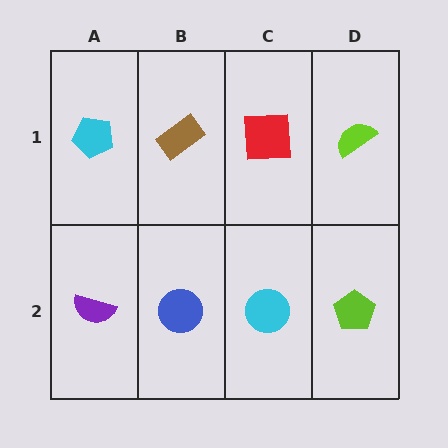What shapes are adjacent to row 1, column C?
A cyan circle (row 2, column C), a brown rectangle (row 1, column B), a lime semicircle (row 1, column D).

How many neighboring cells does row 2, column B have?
3.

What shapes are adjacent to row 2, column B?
A brown rectangle (row 1, column B), a purple semicircle (row 2, column A), a cyan circle (row 2, column C).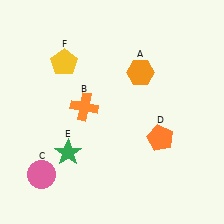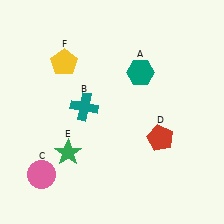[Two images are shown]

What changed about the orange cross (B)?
In Image 1, B is orange. In Image 2, it changed to teal.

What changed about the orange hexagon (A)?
In Image 1, A is orange. In Image 2, it changed to teal.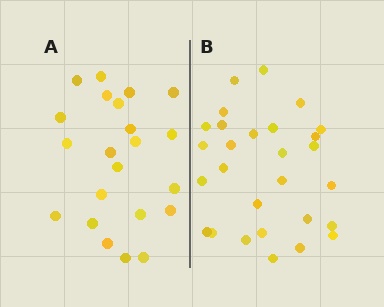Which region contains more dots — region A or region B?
Region B (the right region) has more dots.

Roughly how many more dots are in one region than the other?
Region B has about 6 more dots than region A.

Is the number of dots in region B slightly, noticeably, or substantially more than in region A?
Region B has noticeably more, but not dramatically so. The ratio is roughly 1.3 to 1.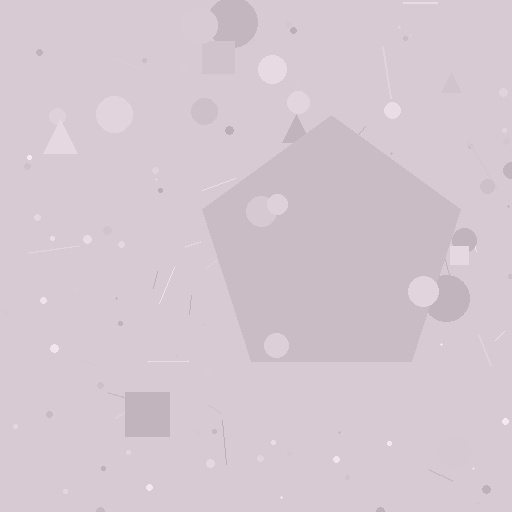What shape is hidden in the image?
A pentagon is hidden in the image.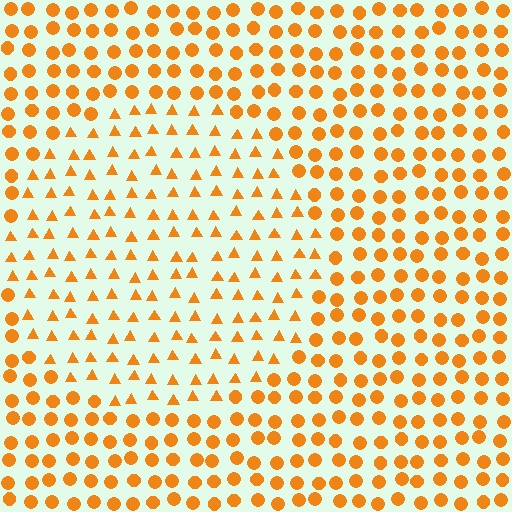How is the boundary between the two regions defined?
The boundary is defined by a change in element shape: triangles inside vs. circles outside. All elements share the same color and spacing.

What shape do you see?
I see a circle.